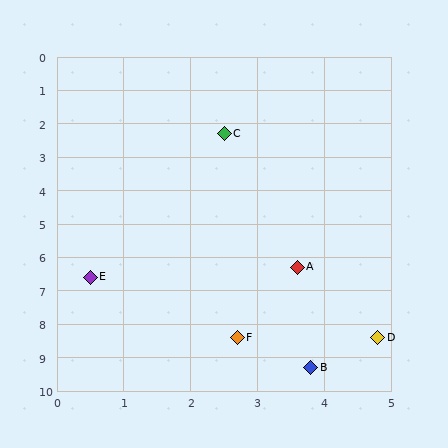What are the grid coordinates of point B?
Point B is at approximately (3.8, 9.3).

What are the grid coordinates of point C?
Point C is at approximately (2.5, 2.3).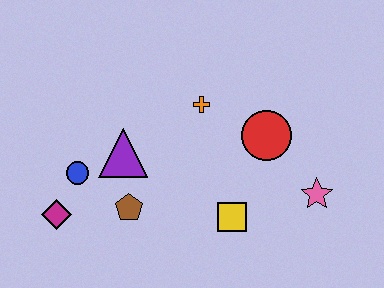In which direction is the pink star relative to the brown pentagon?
The pink star is to the right of the brown pentagon.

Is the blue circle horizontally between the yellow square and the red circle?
No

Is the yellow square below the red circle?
Yes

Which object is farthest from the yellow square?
The magenta diamond is farthest from the yellow square.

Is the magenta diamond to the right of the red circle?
No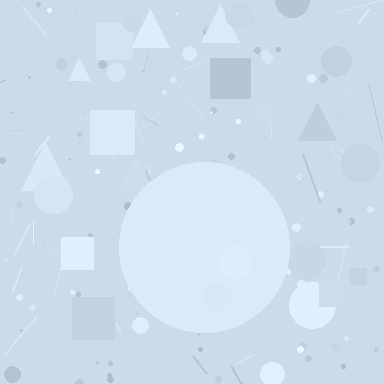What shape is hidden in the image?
A circle is hidden in the image.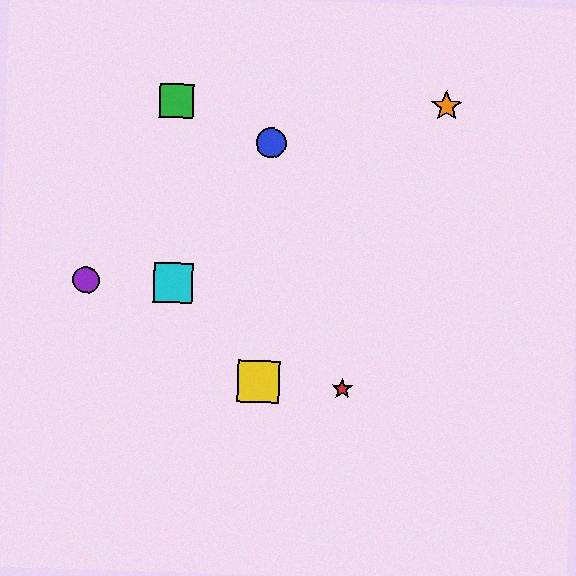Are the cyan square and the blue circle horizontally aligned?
No, the cyan square is at y≈283 and the blue circle is at y≈143.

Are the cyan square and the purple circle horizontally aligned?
Yes, both are at y≈283.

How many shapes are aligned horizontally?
2 shapes (the purple circle, the cyan square) are aligned horizontally.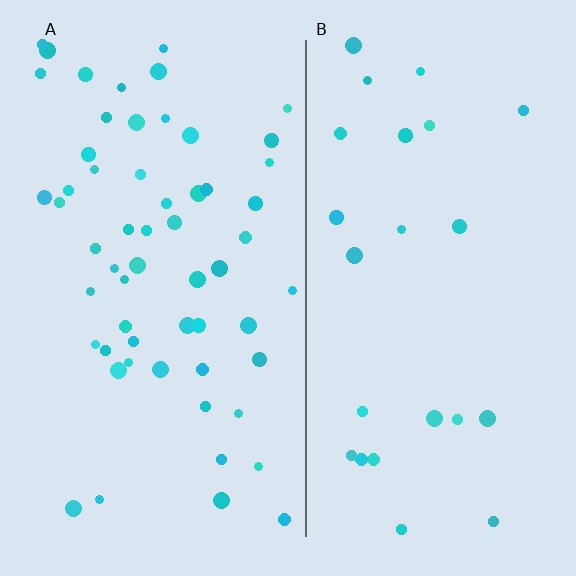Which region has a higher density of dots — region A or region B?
A (the left).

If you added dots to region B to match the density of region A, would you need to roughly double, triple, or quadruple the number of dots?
Approximately double.